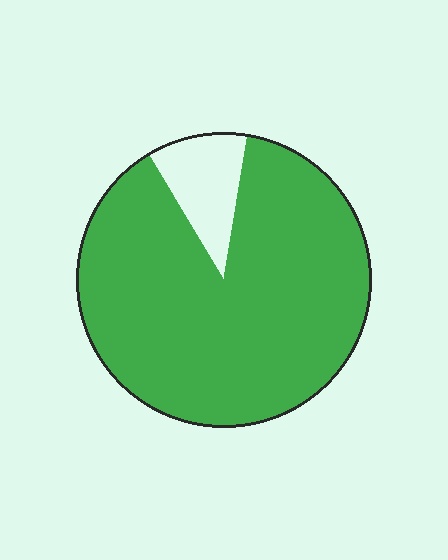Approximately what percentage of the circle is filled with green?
Approximately 90%.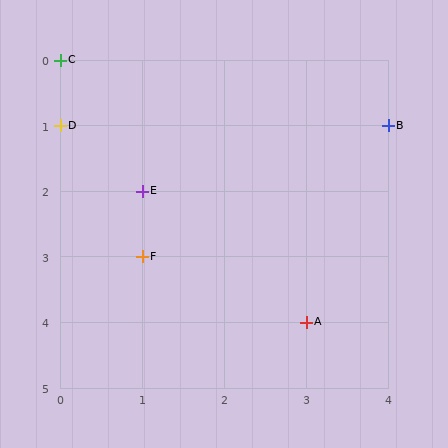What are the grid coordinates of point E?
Point E is at grid coordinates (1, 2).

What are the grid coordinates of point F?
Point F is at grid coordinates (1, 3).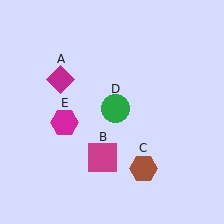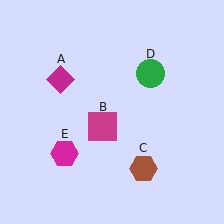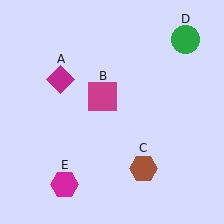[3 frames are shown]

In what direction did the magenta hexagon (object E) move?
The magenta hexagon (object E) moved down.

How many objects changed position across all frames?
3 objects changed position: magenta square (object B), green circle (object D), magenta hexagon (object E).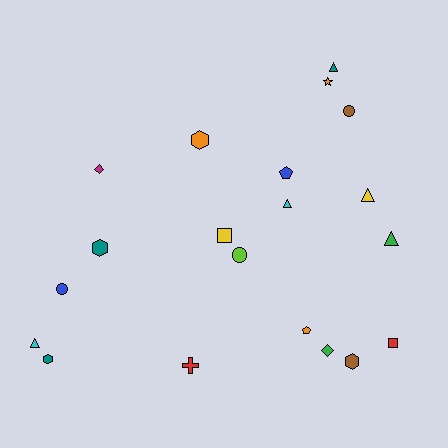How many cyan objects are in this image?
There are 2 cyan objects.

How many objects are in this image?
There are 20 objects.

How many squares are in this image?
There are 2 squares.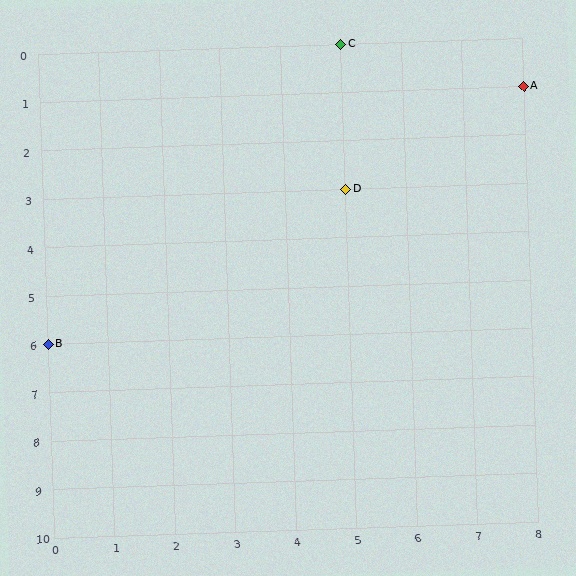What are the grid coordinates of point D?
Point D is at grid coordinates (5, 3).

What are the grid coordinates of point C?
Point C is at grid coordinates (5, 0).